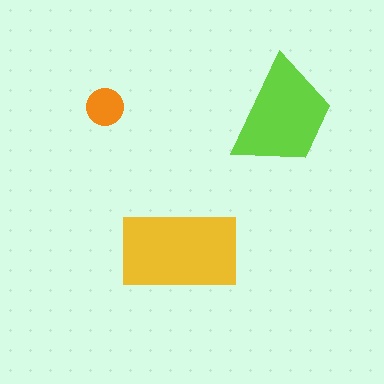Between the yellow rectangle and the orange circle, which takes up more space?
The yellow rectangle.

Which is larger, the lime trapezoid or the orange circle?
The lime trapezoid.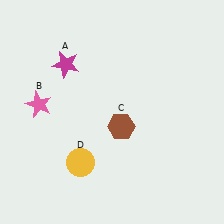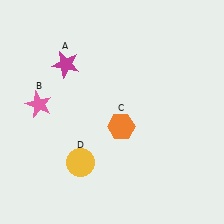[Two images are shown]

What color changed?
The hexagon (C) changed from brown in Image 1 to orange in Image 2.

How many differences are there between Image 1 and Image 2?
There is 1 difference between the two images.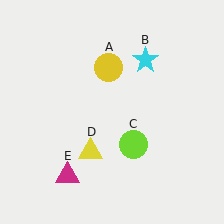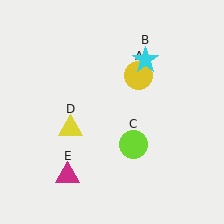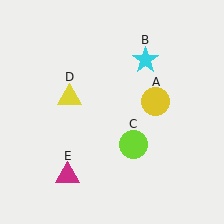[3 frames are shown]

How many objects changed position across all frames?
2 objects changed position: yellow circle (object A), yellow triangle (object D).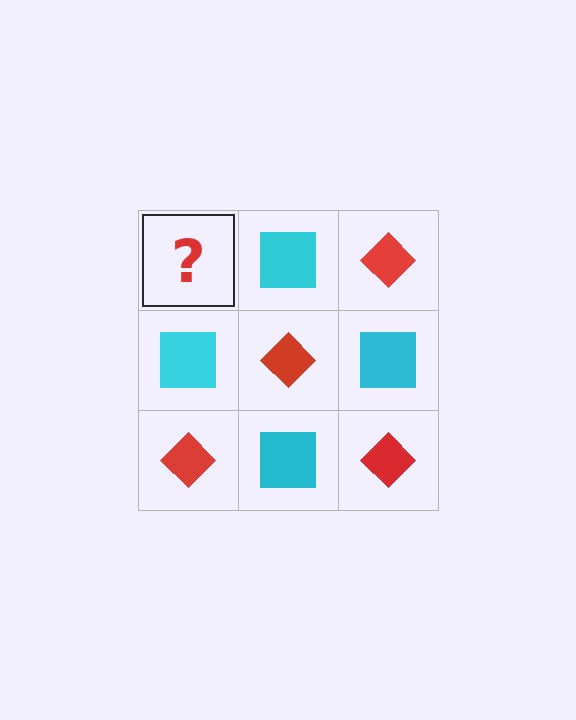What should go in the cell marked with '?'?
The missing cell should contain a red diamond.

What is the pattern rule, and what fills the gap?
The rule is that it alternates red diamond and cyan square in a checkerboard pattern. The gap should be filled with a red diamond.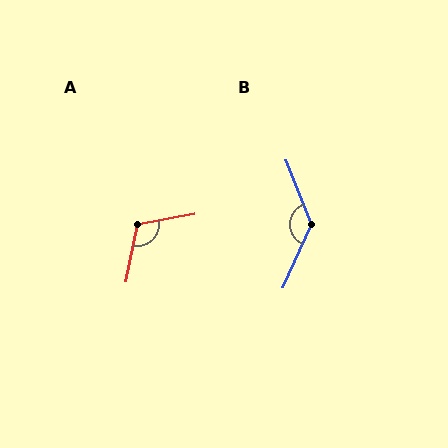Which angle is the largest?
B, at approximately 135 degrees.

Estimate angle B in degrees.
Approximately 135 degrees.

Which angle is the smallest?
A, at approximately 111 degrees.